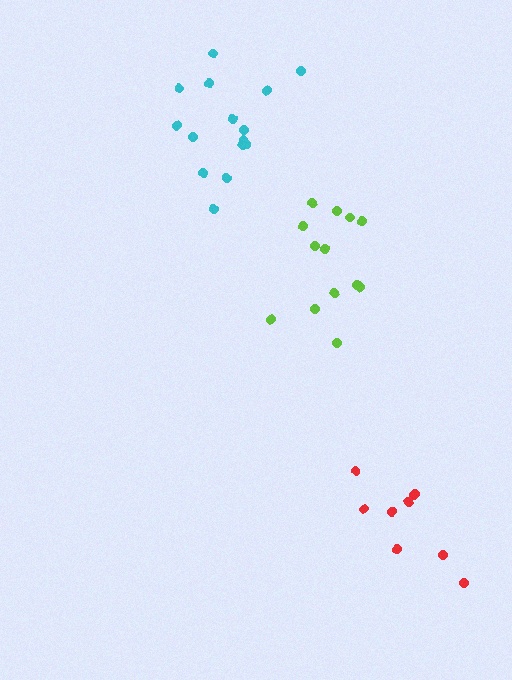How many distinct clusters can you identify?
There are 3 distinct clusters.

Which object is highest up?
The cyan cluster is topmost.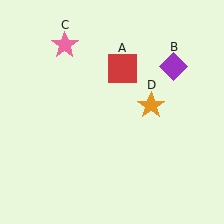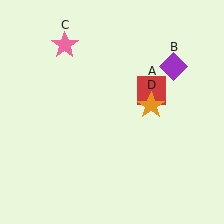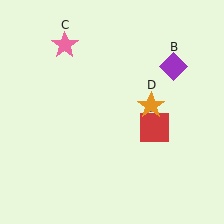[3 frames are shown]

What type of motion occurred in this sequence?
The red square (object A) rotated clockwise around the center of the scene.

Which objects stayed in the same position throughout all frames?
Purple diamond (object B) and pink star (object C) and orange star (object D) remained stationary.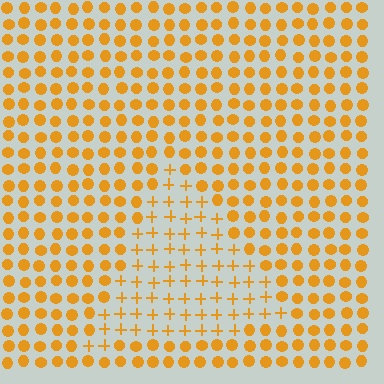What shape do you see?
I see a triangle.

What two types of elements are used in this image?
The image uses plus signs inside the triangle region and circles outside it.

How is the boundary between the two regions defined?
The boundary is defined by a change in element shape: plus signs inside vs. circles outside. All elements share the same color and spacing.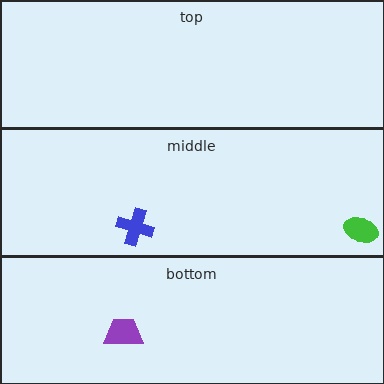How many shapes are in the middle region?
2.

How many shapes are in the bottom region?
1.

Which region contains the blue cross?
The middle region.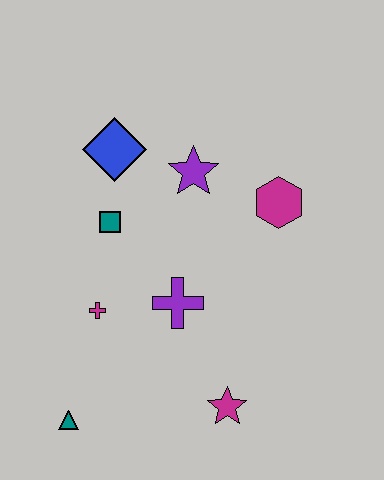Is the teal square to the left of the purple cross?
Yes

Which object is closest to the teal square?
The blue diamond is closest to the teal square.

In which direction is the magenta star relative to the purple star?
The magenta star is below the purple star.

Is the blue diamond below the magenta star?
No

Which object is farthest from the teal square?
The magenta star is farthest from the teal square.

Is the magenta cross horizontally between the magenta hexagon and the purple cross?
No